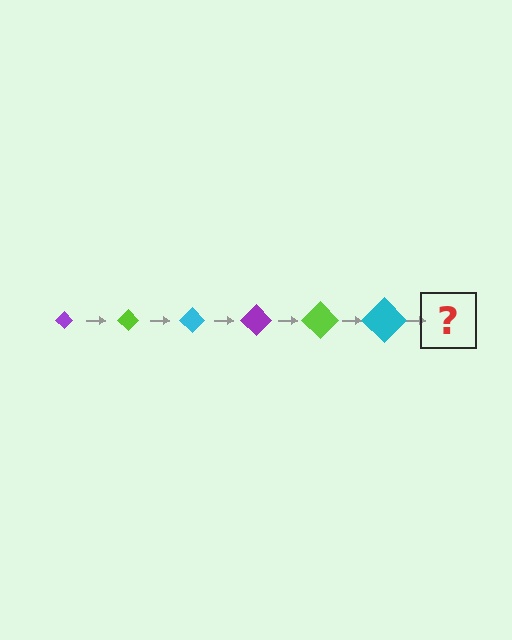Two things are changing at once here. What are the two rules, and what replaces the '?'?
The two rules are that the diamond grows larger each step and the color cycles through purple, lime, and cyan. The '?' should be a purple diamond, larger than the previous one.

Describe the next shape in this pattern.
It should be a purple diamond, larger than the previous one.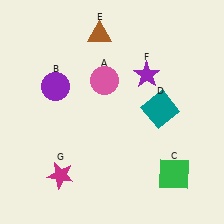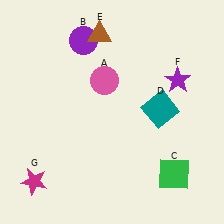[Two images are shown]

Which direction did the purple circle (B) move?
The purple circle (B) moved up.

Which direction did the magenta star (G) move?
The magenta star (G) moved left.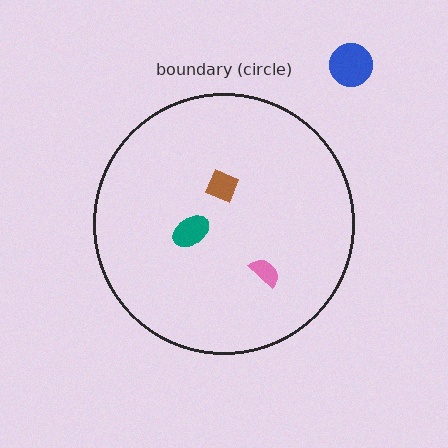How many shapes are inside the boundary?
3 inside, 1 outside.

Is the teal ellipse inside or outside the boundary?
Inside.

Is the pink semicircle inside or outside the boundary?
Inside.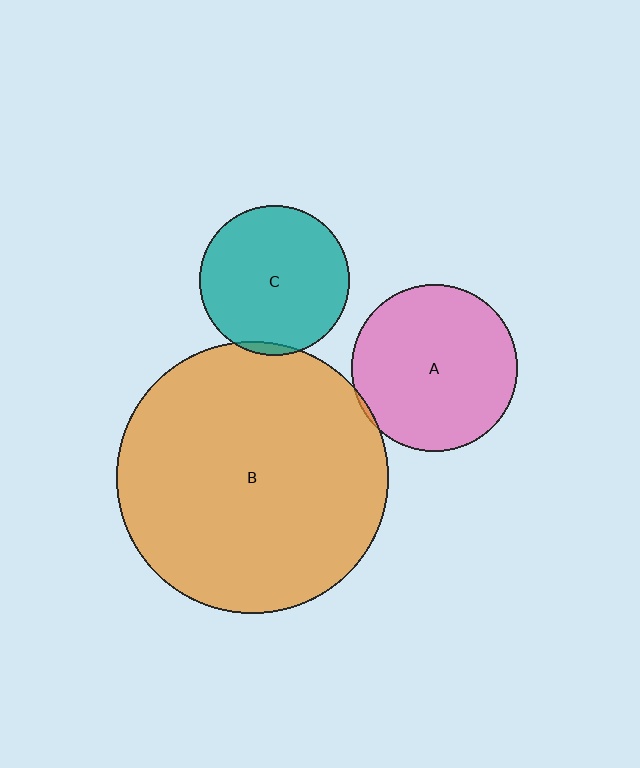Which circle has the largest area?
Circle B (orange).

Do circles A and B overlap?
Yes.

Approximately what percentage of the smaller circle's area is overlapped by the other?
Approximately 5%.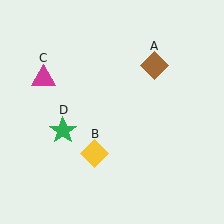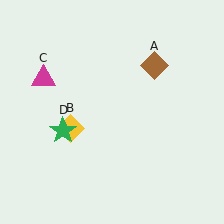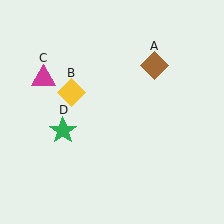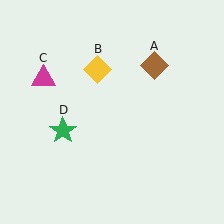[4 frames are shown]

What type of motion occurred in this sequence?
The yellow diamond (object B) rotated clockwise around the center of the scene.